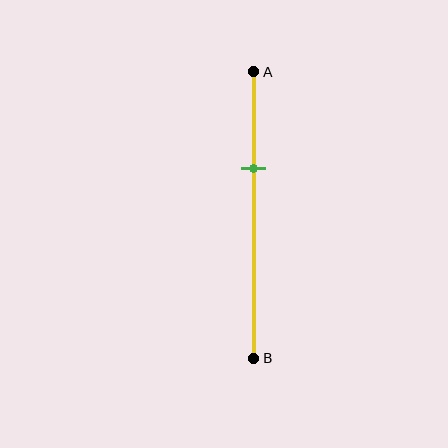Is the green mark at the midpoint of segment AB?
No, the mark is at about 35% from A, not at the 50% midpoint.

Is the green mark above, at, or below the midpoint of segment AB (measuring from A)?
The green mark is above the midpoint of segment AB.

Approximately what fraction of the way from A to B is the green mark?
The green mark is approximately 35% of the way from A to B.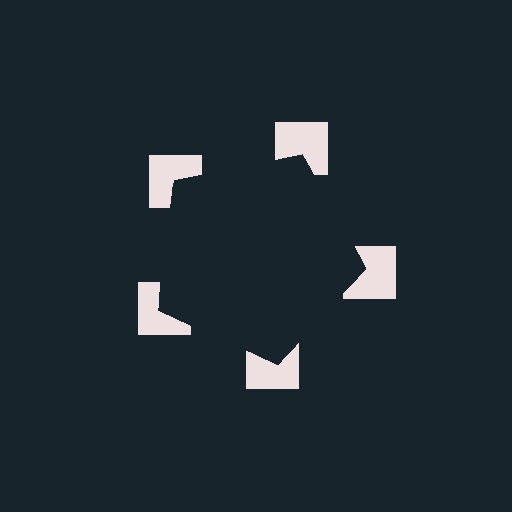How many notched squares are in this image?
There are 5 — one at each vertex of the illusory pentagon.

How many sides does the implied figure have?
5 sides.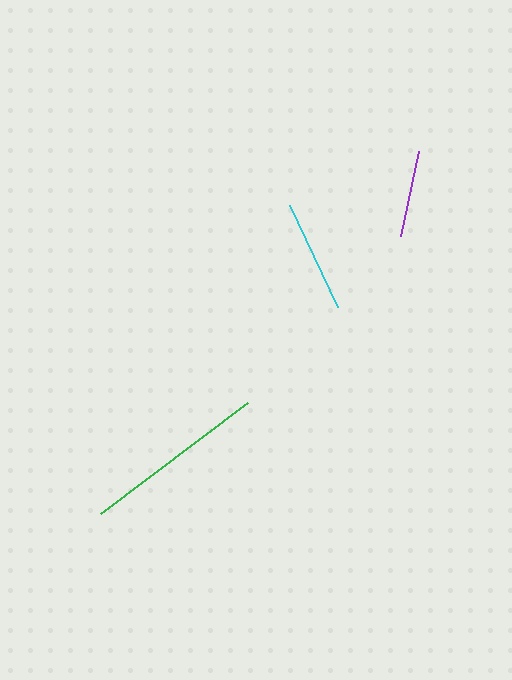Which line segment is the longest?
The green line is the longest at approximately 184 pixels.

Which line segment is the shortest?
The purple line is the shortest at approximately 86 pixels.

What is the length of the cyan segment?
The cyan segment is approximately 113 pixels long.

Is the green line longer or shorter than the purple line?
The green line is longer than the purple line.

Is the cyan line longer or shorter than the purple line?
The cyan line is longer than the purple line.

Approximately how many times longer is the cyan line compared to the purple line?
The cyan line is approximately 1.3 times the length of the purple line.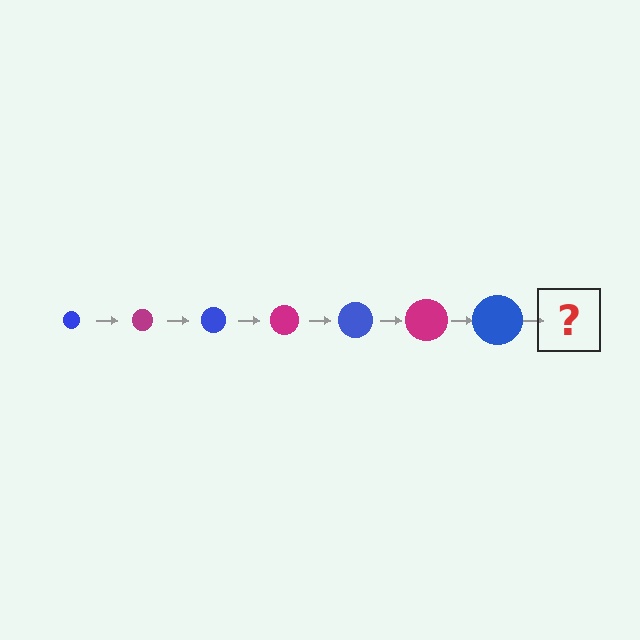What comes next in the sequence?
The next element should be a magenta circle, larger than the previous one.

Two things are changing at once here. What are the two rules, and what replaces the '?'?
The two rules are that the circle grows larger each step and the color cycles through blue and magenta. The '?' should be a magenta circle, larger than the previous one.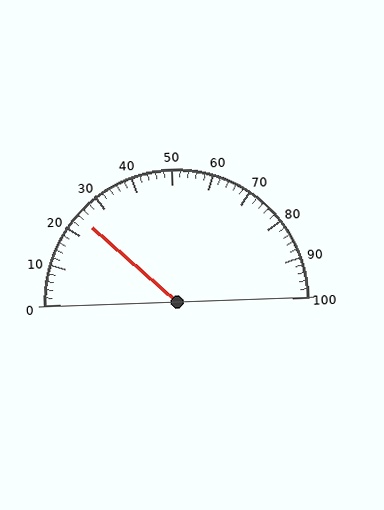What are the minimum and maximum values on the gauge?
The gauge ranges from 0 to 100.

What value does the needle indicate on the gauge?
The needle indicates approximately 24.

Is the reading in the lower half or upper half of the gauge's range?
The reading is in the lower half of the range (0 to 100).